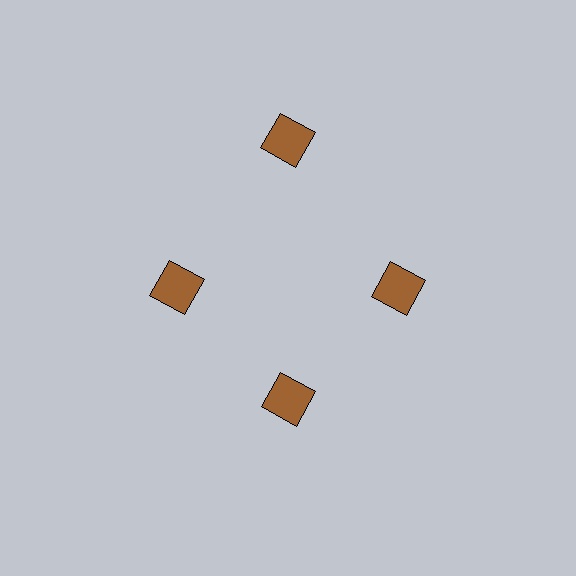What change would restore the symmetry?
The symmetry would be restored by moving it inward, back onto the ring so that all 4 squares sit at equal angles and equal distance from the center.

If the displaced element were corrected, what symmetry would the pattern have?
It would have 4-fold rotational symmetry — the pattern would map onto itself every 90 degrees.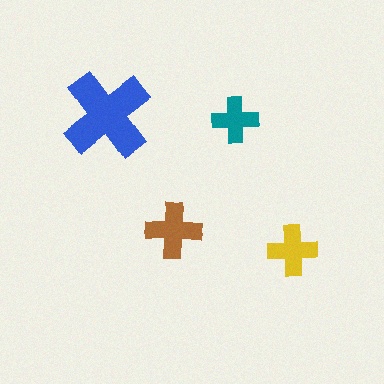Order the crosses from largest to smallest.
the blue one, the brown one, the yellow one, the teal one.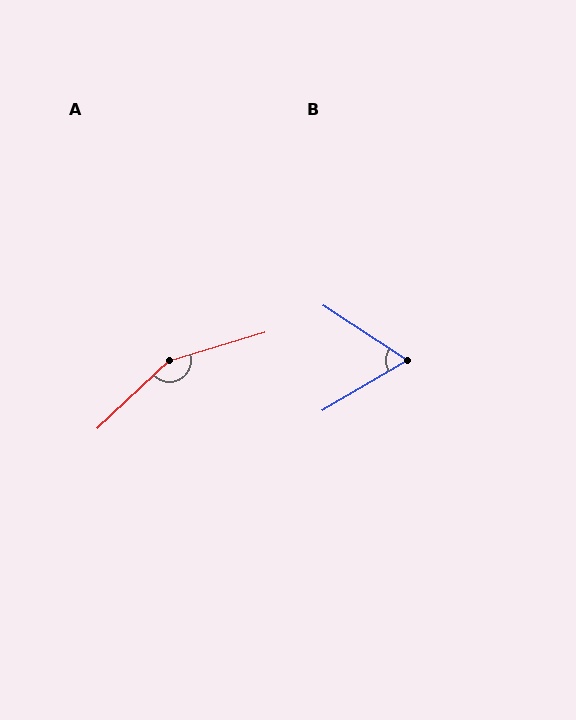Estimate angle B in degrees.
Approximately 64 degrees.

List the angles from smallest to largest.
B (64°), A (153°).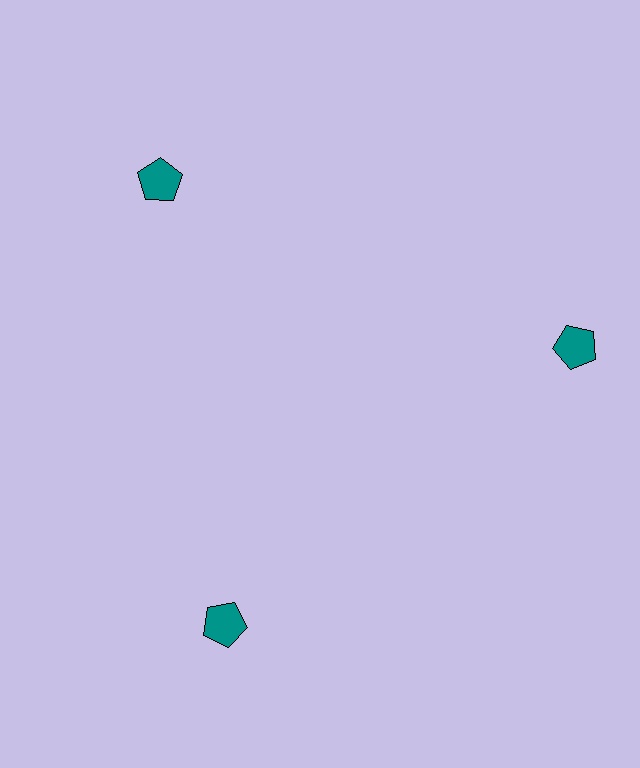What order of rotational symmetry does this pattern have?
This pattern has 3-fold rotational symmetry.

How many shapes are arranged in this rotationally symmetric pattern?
There are 3 shapes, arranged in 3 groups of 1.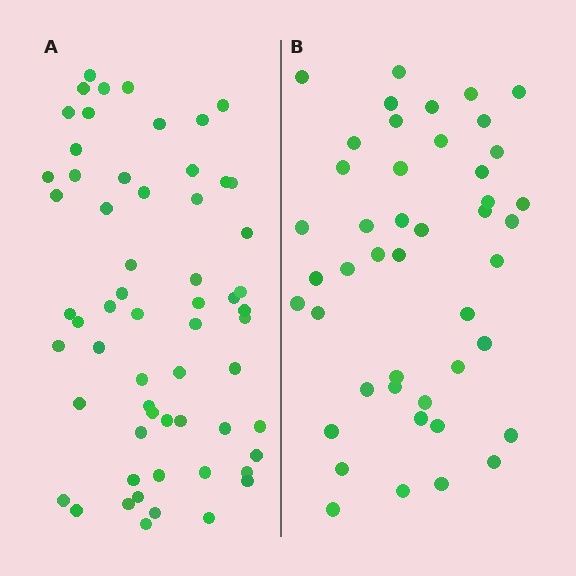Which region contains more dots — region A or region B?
Region A (the left region) has more dots.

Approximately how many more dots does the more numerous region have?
Region A has approximately 15 more dots than region B.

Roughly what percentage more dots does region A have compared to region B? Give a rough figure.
About 35% more.